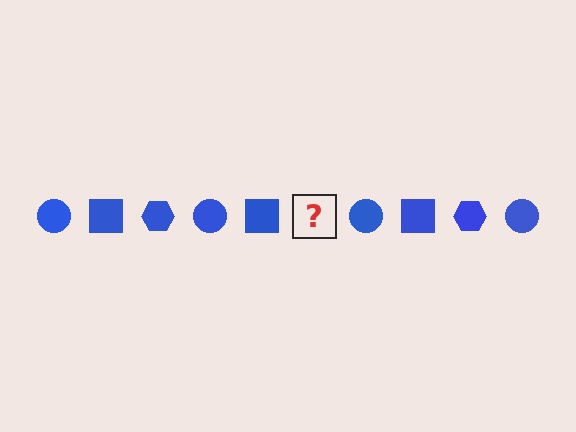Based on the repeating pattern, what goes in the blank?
The blank should be a blue hexagon.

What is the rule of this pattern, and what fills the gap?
The rule is that the pattern cycles through circle, square, hexagon shapes in blue. The gap should be filled with a blue hexagon.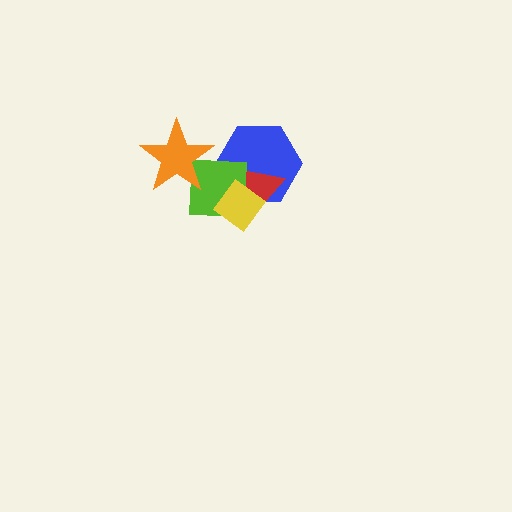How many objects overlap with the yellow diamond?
3 objects overlap with the yellow diamond.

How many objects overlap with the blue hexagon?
3 objects overlap with the blue hexagon.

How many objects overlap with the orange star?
1 object overlaps with the orange star.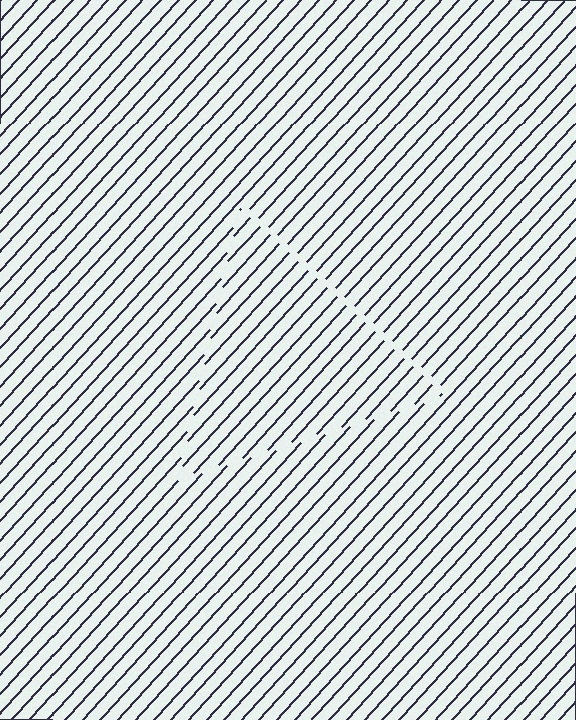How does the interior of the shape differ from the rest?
The interior of the shape contains the same grating, shifted by half a period — the contour is defined by the phase discontinuity where line-ends from the inner and outer gratings abut.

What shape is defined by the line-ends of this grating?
An illusory triangle. The interior of the shape contains the same grating, shifted by half a period — the contour is defined by the phase discontinuity where line-ends from the inner and outer gratings abut.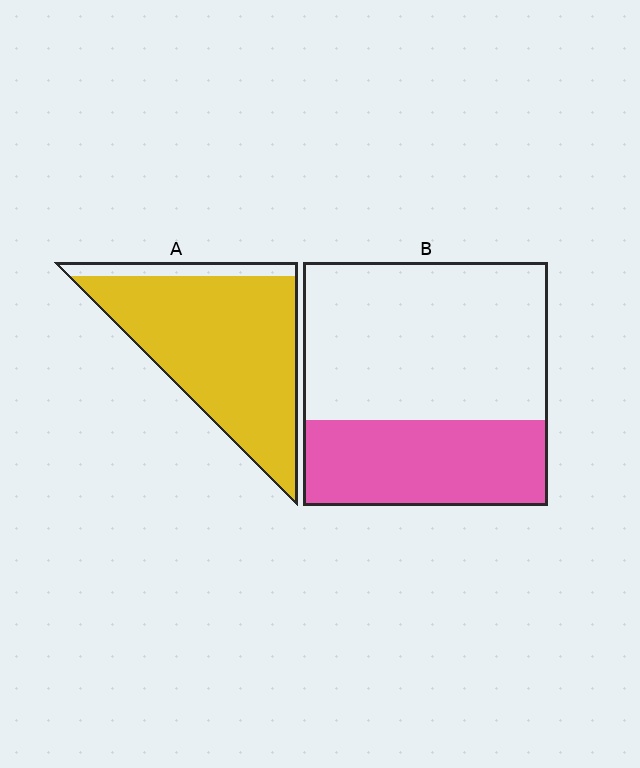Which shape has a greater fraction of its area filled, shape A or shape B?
Shape A.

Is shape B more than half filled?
No.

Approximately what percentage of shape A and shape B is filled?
A is approximately 90% and B is approximately 35%.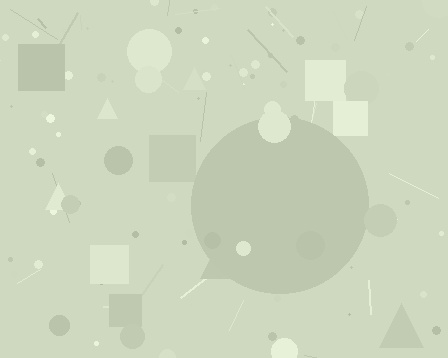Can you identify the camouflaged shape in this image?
The camouflaged shape is a circle.